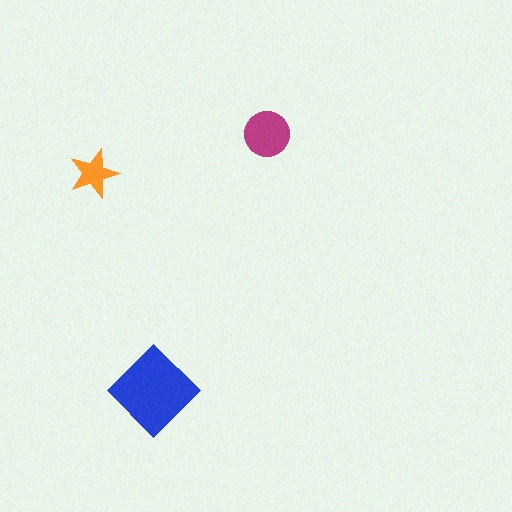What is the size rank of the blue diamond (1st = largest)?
1st.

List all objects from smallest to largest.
The orange star, the magenta circle, the blue diamond.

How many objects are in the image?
There are 3 objects in the image.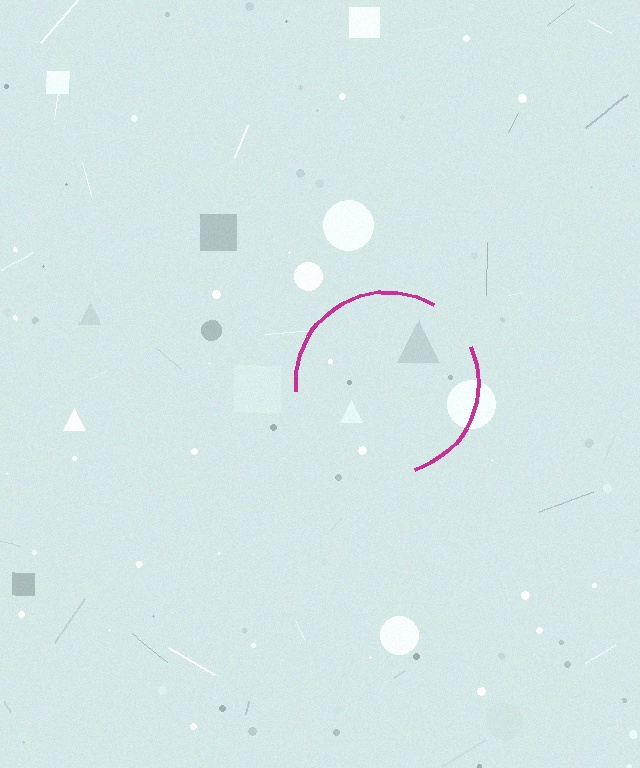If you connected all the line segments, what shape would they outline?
They would outline a circle.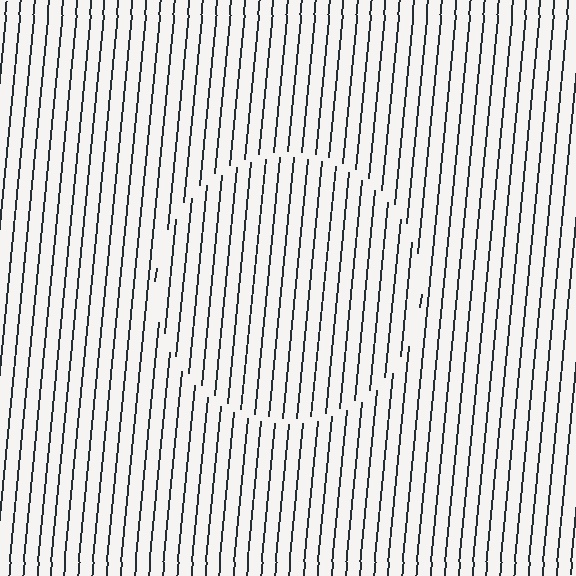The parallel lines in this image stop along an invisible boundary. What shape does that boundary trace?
An illusory circle. The interior of the shape contains the same grating, shifted by half a period — the contour is defined by the phase discontinuity where line-ends from the inner and outer gratings abut.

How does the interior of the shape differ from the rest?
The interior of the shape contains the same grating, shifted by half a period — the contour is defined by the phase discontinuity where line-ends from the inner and outer gratings abut.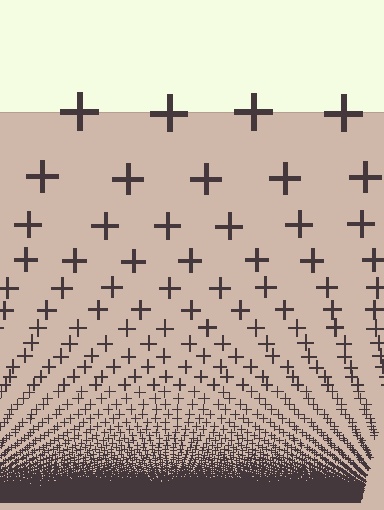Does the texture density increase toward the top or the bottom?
Density increases toward the bottom.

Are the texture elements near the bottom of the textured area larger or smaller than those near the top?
Smaller. The gradient is inverted — elements near the bottom are smaller and denser.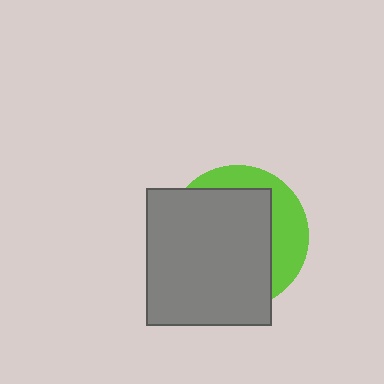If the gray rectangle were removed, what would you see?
You would see the complete lime circle.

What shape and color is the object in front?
The object in front is a gray rectangle.